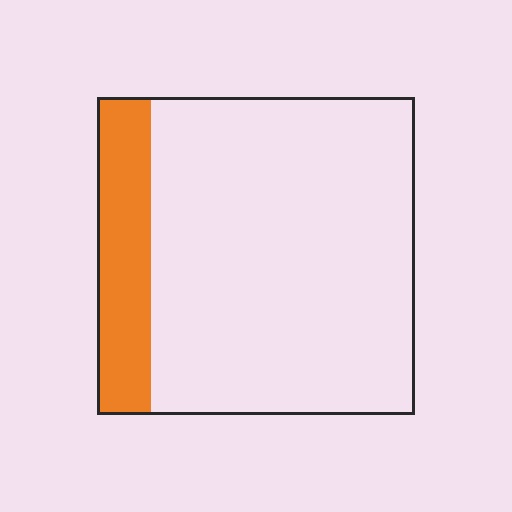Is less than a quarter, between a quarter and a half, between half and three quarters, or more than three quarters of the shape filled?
Less than a quarter.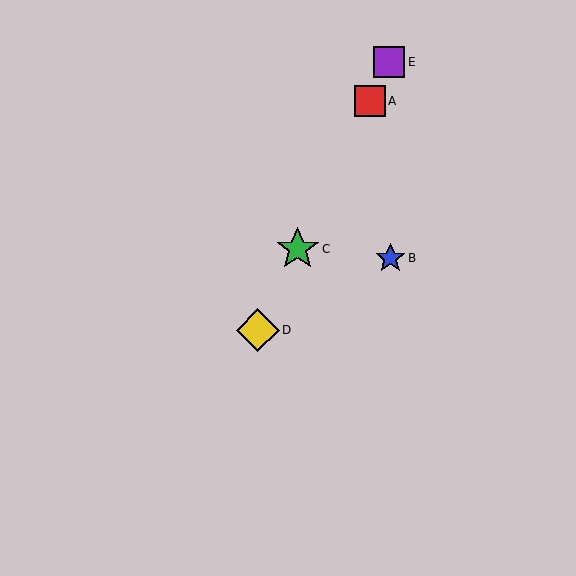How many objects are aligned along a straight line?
4 objects (A, C, D, E) are aligned along a straight line.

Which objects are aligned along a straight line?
Objects A, C, D, E are aligned along a straight line.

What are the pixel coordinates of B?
Object B is at (390, 258).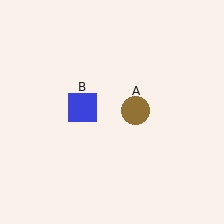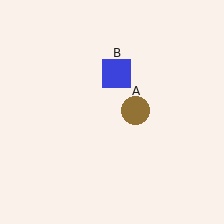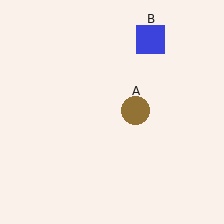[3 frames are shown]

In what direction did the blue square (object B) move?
The blue square (object B) moved up and to the right.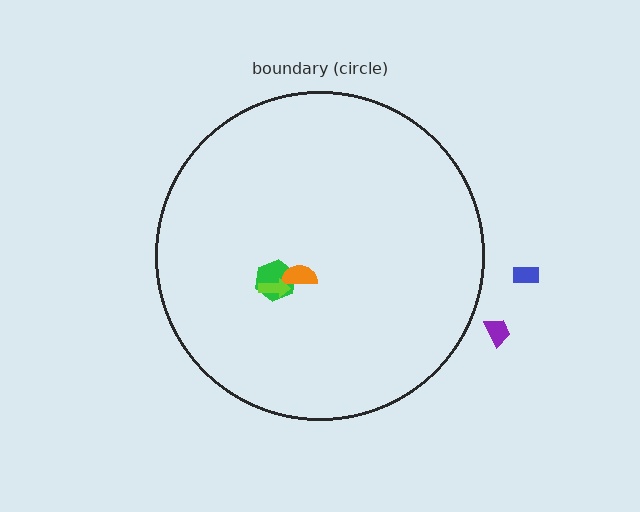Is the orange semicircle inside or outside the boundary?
Inside.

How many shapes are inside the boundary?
3 inside, 2 outside.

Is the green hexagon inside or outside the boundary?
Inside.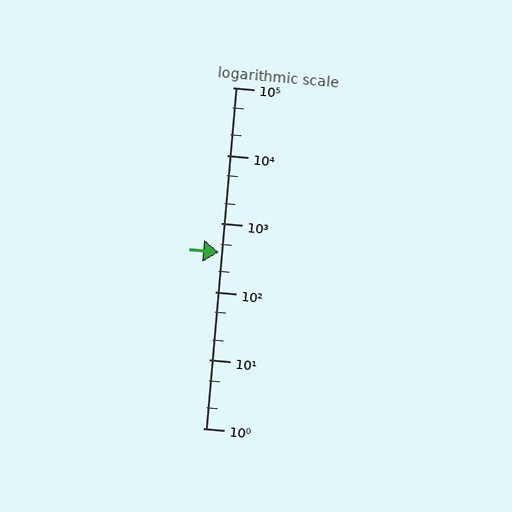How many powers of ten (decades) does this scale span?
The scale spans 5 decades, from 1 to 100000.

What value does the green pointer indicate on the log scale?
The pointer indicates approximately 380.